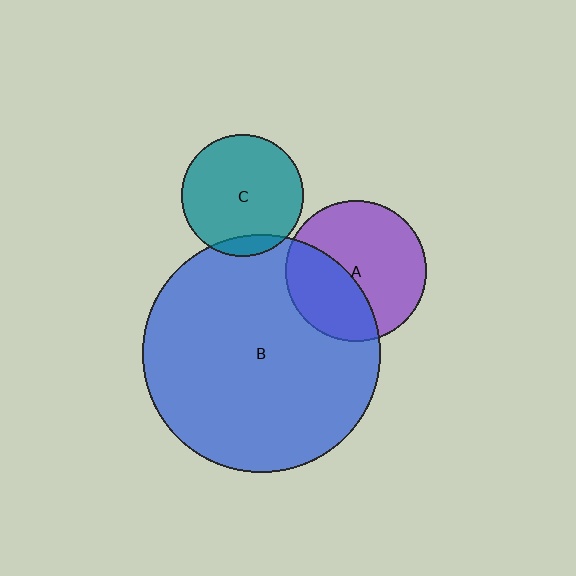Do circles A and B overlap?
Yes.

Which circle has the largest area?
Circle B (blue).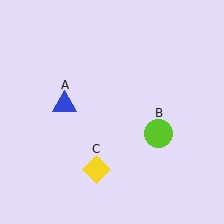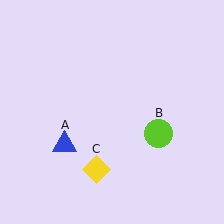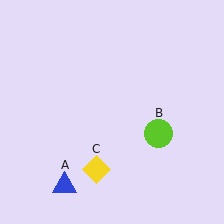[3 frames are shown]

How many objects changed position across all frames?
1 object changed position: blue triangle (object A).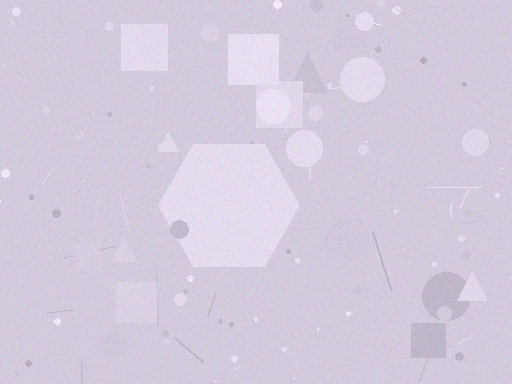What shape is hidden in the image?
A hexagon is hidden in the image.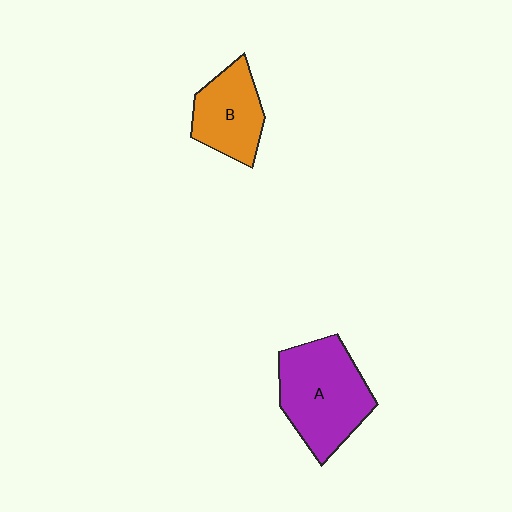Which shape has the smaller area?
Shape B (orange).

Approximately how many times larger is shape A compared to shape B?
Approximately 1.5 times.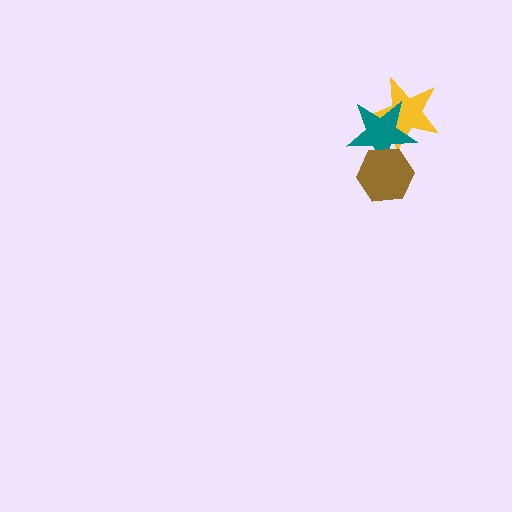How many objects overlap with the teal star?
2 objects overlap with the teal star.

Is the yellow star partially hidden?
Yes, it is partially covered by another shape.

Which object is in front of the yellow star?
The teal star is in front of the yellow star.